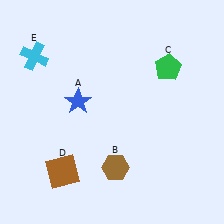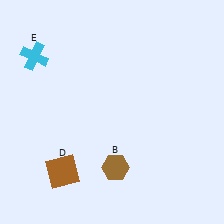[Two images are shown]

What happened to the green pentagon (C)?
The green pentagon (C) was removed in Image 2. It was in the top-right area of Image 1.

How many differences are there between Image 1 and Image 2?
There are 2 differences between the two images.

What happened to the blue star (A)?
The blue star (A) was removed in Image 2. It was in the top-left area of Image 1.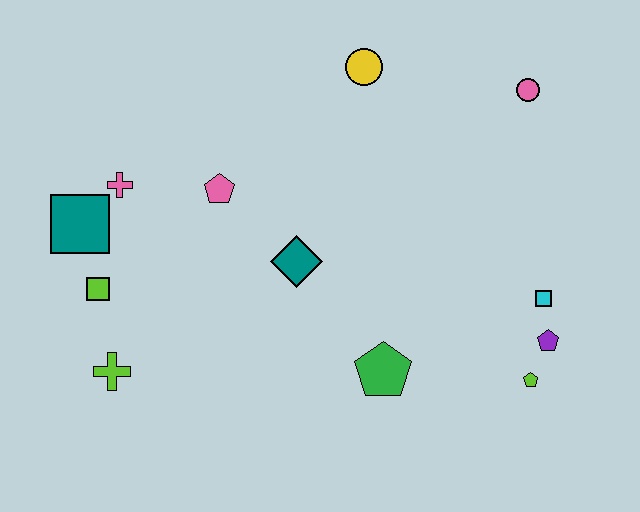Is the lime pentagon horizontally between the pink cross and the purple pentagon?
Yes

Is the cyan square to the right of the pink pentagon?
Yes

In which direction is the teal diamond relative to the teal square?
The teal diamond is to the right of the teal square.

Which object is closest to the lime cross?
The lime square is closest to the lime cross.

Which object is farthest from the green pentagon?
The teal square is farthest from the green pentagon.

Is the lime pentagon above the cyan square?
No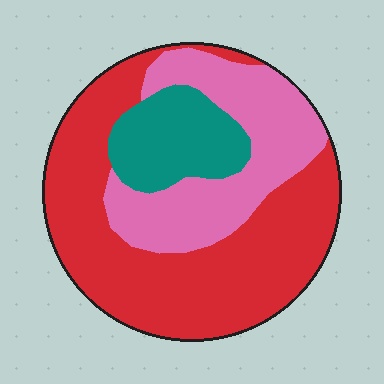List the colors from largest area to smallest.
From largest to smallest: red, pink, teal.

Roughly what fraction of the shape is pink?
Pink takes up between a sixth and a third of the shape.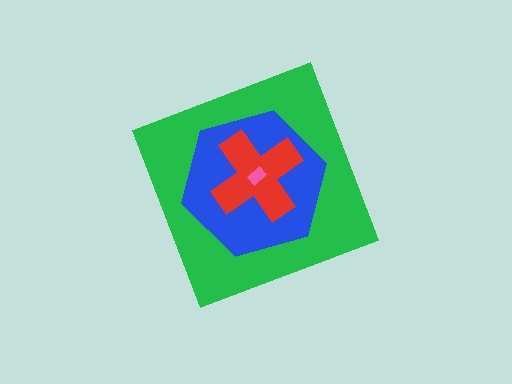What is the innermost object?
The pink rectangle.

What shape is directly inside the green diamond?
The blue hexagon.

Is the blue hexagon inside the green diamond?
Yes.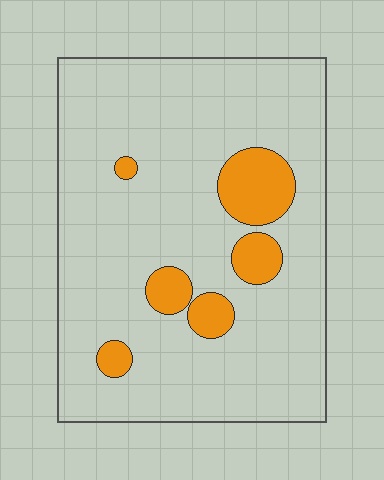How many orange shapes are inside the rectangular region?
6.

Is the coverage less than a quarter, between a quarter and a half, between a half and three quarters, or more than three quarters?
Less than a quarter.